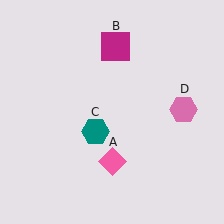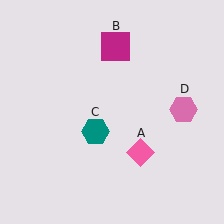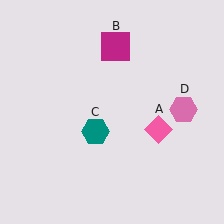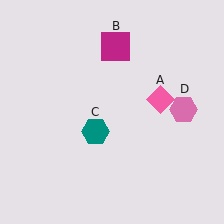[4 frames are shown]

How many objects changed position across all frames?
1 object changed position: pink diamond (object A).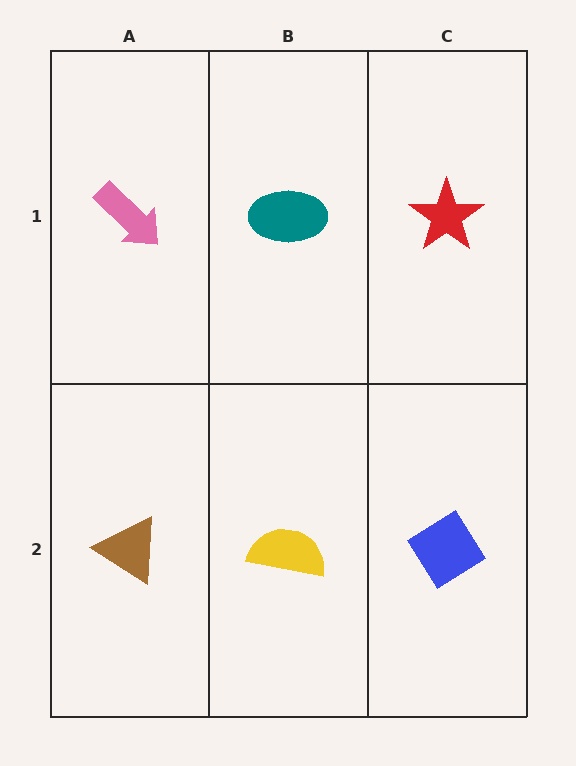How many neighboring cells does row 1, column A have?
2.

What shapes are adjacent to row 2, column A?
A pink arrow (row 1, column A), a yellow semicircle (row 2, column B).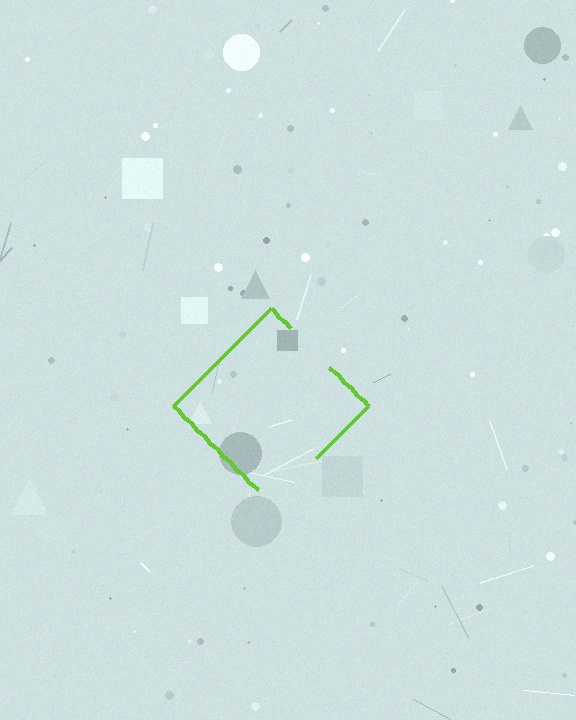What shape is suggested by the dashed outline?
The dashed outline suggests a diamond.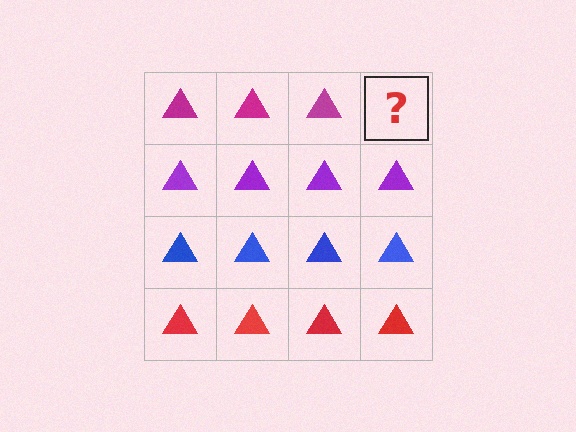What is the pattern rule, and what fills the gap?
The rule is that each row has a consistent color. The gap should be filled with a magenta triangle.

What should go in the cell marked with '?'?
The missing cell should contain a magenta triangle.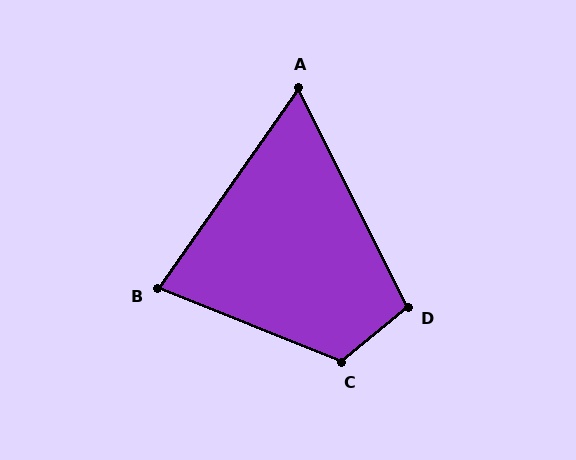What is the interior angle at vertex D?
Approximately 103 degrees (obtuse).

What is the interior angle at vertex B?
Approximately 77 degrees (acute).